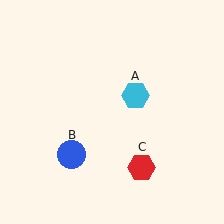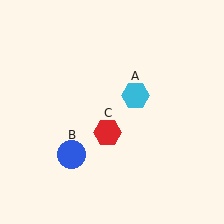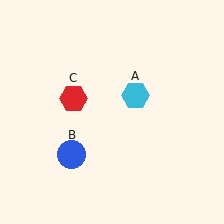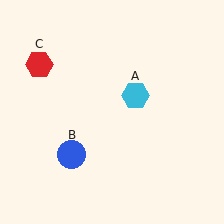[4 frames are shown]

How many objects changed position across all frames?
1 object changed position: red hexagon (object C).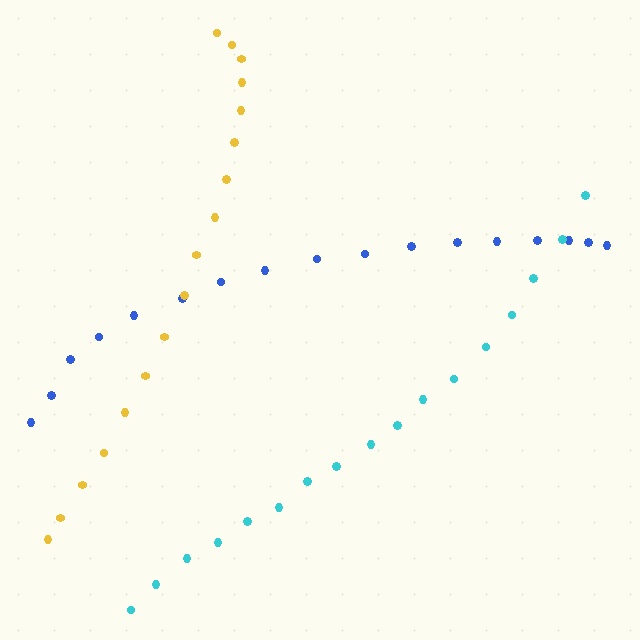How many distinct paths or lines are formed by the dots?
There are 3 distinct paths.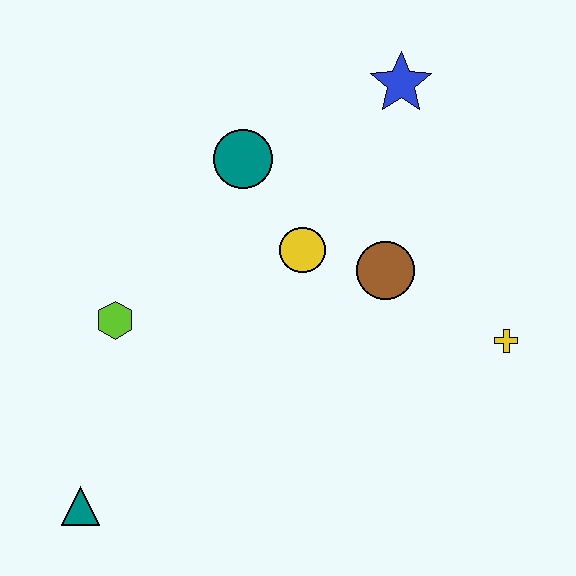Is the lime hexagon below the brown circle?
Yes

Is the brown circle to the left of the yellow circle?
No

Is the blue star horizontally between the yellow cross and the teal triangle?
Yes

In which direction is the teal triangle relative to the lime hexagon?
The teal triangle is below the lime hexagon.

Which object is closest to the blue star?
The teal circle is closest to the blue star.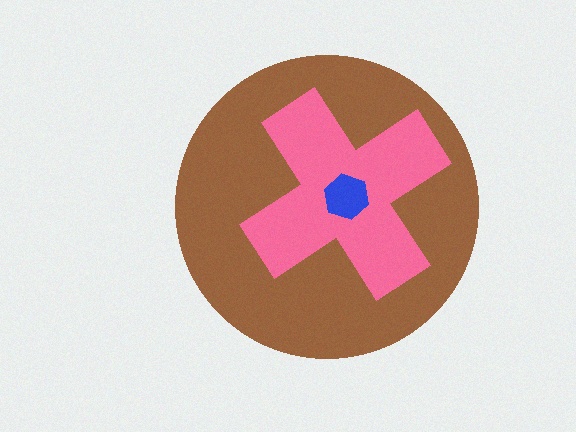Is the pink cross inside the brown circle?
Yes.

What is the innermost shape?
The blue hexagon.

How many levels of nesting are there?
3.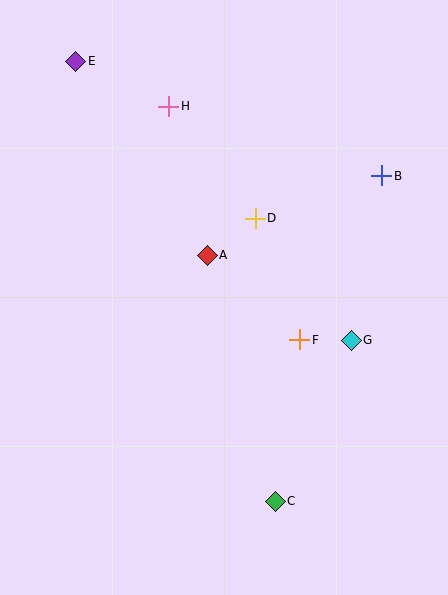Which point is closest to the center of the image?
Point A at (207, 255) is closest to the center.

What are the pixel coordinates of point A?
Point A is at (207, 255).